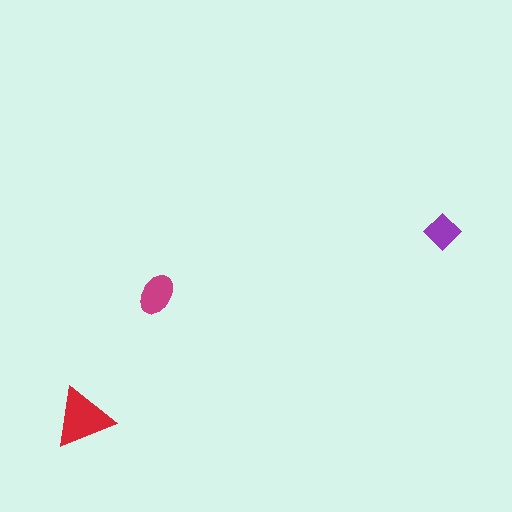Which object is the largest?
The red triangle.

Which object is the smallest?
The purple diamond.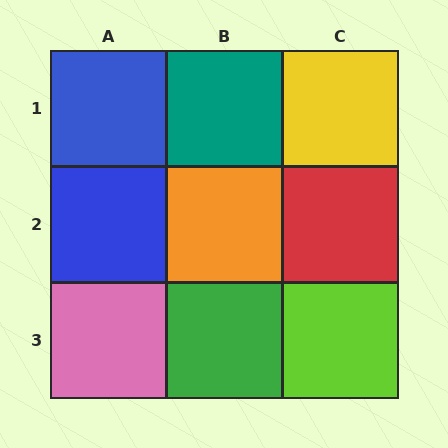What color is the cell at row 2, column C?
Red.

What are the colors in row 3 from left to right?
Pink, green, lime.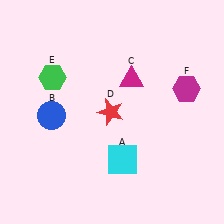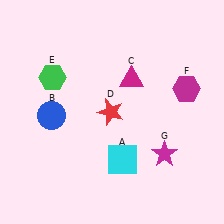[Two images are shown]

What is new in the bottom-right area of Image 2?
A magenta star (G) was added in the bottom-right area of Image 2.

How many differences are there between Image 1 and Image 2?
There is 1 difference between the two images.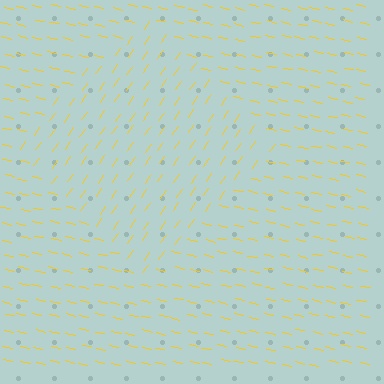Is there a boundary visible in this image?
Yes, there is a texture boundary formed by a change in line orientation.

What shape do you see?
I see a diamond.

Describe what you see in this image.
The image is filled with small yellow line segments. A diamond region in the image has lines oriented differently from the surrounding lines, creating a visible texture boundary.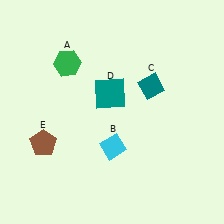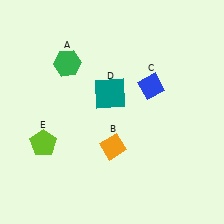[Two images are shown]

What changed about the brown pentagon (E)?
In Image 1, E is brown. In Image 2, it changed to lime.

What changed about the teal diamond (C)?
In Image 1, C is teal. In Image 2, it changed to blue.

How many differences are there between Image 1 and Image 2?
There are 3 differences between the two images.